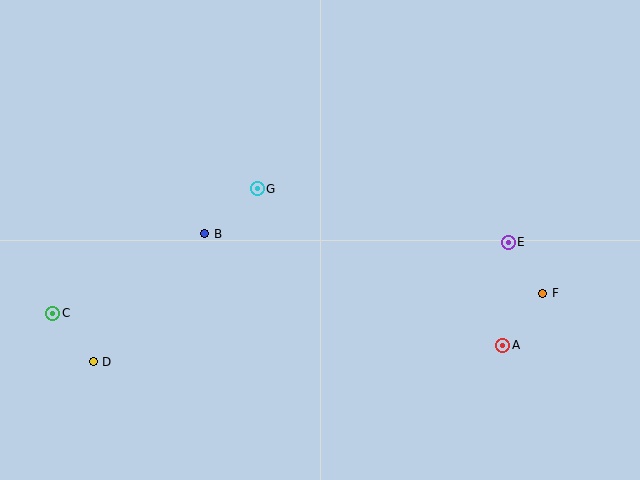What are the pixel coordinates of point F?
Point F is at (543, 293).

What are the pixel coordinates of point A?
Point A is at (503, 345).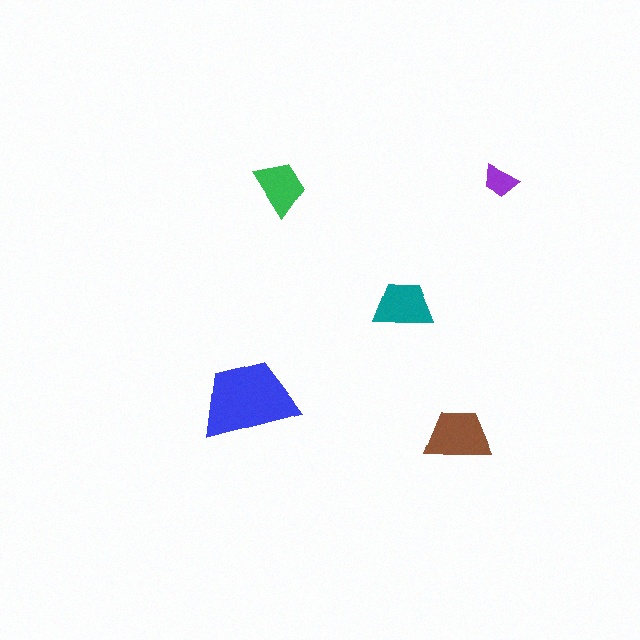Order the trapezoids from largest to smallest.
the blue one, the brown one, the teal one, the green one, the purple one.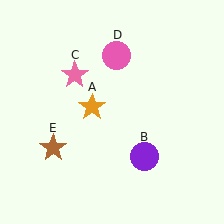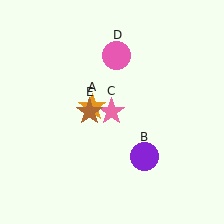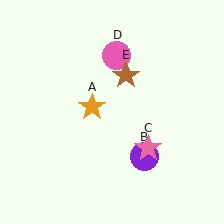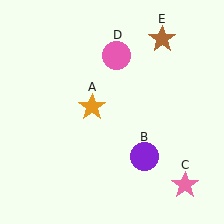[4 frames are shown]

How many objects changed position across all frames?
2 objects changed position: pink star (object C), brown star (object E).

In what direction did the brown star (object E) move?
The brown star (object E) moved up and to the right.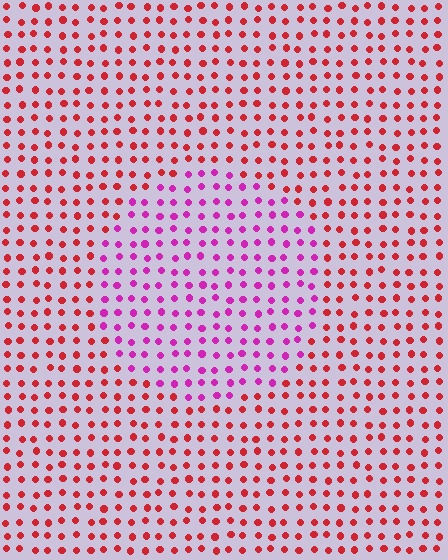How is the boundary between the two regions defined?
The boundary is defined purely by a slight shift in hue (about 46 degrees). Spacing, size, and orientation are identical on both sides.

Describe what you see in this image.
The image is filled with small red elements in a uniform arrangement. A circle-shaped region is visible where the elements are tinted to a slightly different hue, forming a subtle color boundary.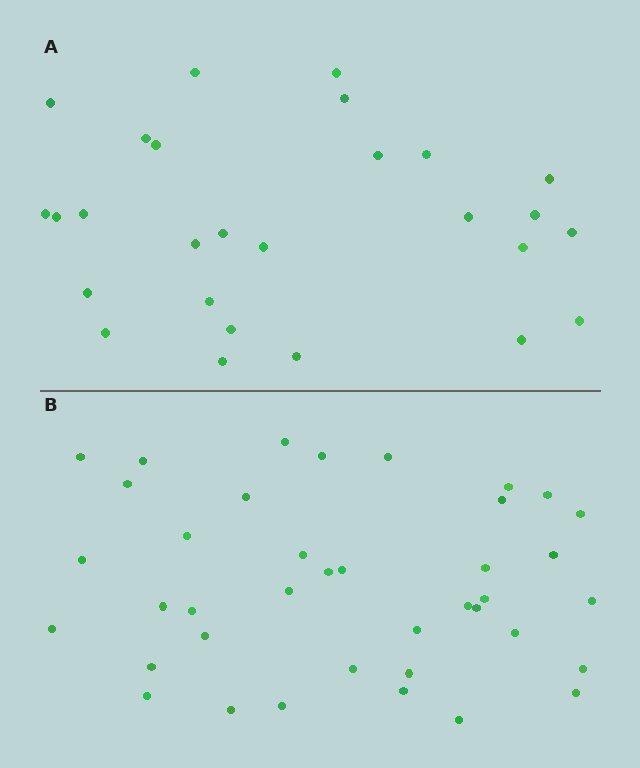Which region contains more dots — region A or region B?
Region B (the bottom region) has more dots.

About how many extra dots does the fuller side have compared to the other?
Region B has roughly 12 or so more dots than region A.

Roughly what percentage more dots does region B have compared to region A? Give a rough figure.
About 45% more.